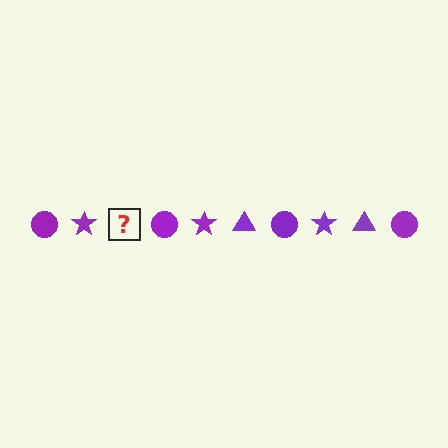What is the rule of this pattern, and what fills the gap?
The rule is that the pattern cycles through circle, star, triangle shapes in purple. The gap should be filled with a purple triangle.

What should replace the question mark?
The question mark should be replaced with a purple triangle.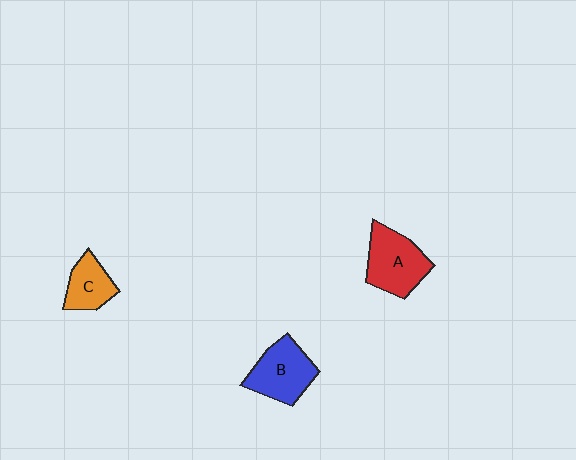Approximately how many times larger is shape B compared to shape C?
Approximately 1.5 times.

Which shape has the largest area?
Shape A (red).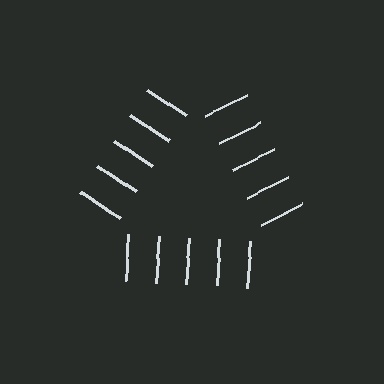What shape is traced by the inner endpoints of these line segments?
An illusory triangle — the line segments terminate on its edges but no continuous stroke is drawn.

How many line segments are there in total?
15 — 5 along each of the 3 edges.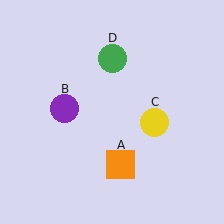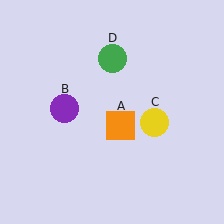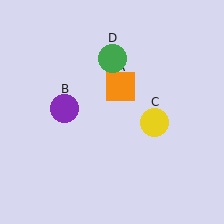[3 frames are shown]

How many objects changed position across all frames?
1 object changed position: orange square (object A).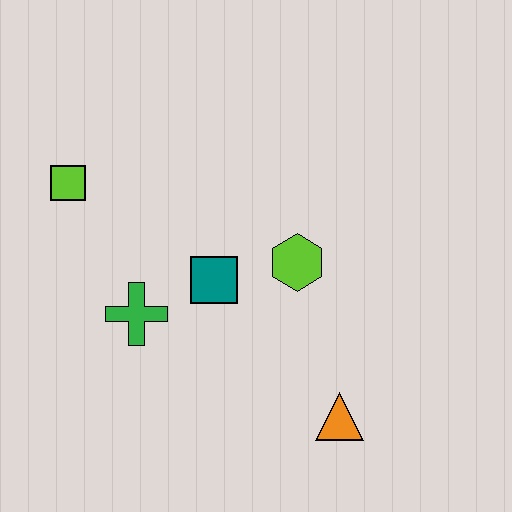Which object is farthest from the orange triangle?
The lime square is farthest from the orange triangle.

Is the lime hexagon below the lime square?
Yes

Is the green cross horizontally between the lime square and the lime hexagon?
Yes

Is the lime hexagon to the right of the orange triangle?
No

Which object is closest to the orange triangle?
The lime hexagon is closest to the orange triangle.